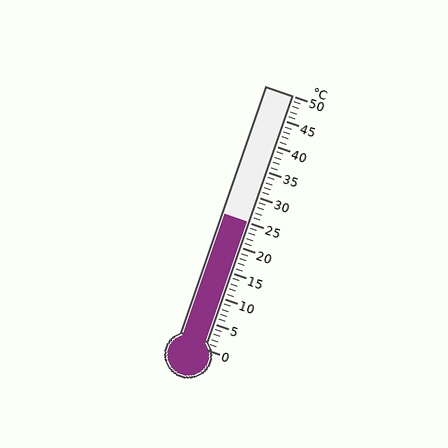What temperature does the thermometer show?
The thermometer shows approximately 25°C.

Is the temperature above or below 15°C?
The temperature is above 15°C.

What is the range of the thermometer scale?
The thermometer scale ranges from 0°C to 50°C.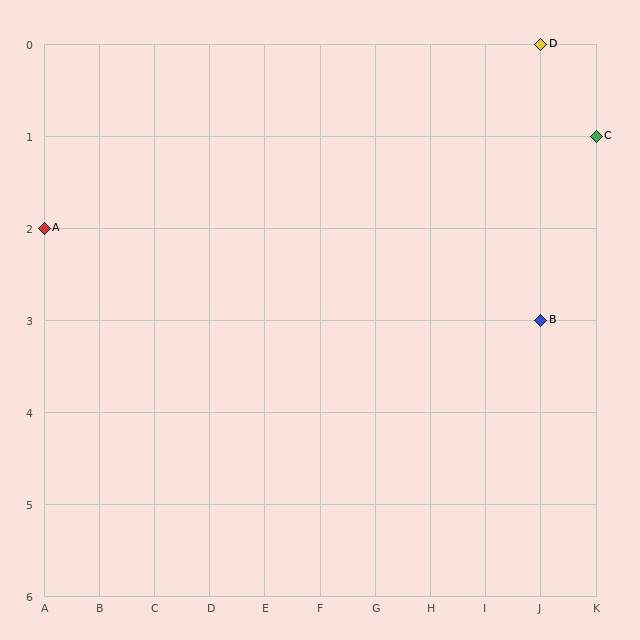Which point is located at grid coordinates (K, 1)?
Point C is at (K, 1).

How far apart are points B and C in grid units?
Points B and C are 1 column and 2 rows apart (about 2.2 grid units diagonally).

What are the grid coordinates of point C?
Point C is at grid coordinates (K, 1).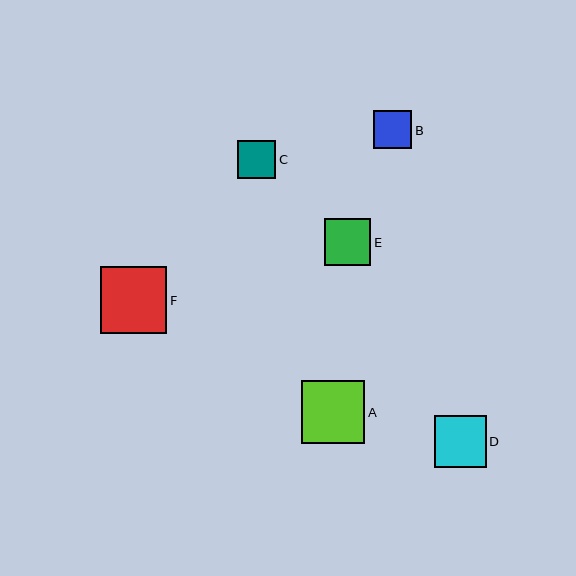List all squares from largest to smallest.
From largest to smallest: F, A, D, E, B, C.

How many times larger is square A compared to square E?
Square A is approximately 1.3 times the size of square E.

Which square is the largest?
Square F is the largest with a size of approximately 66 pixels.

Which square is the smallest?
Square C is the smallest with a size of approximately 38 pixels.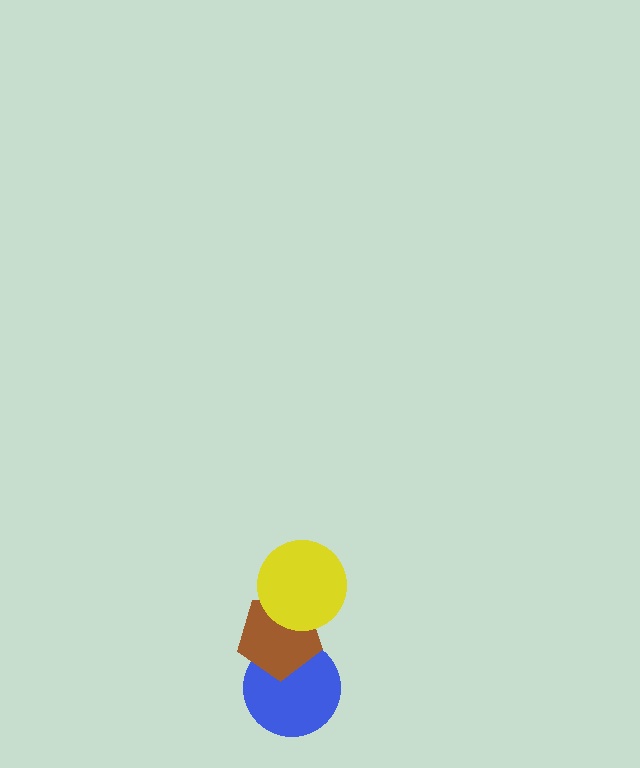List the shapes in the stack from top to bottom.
From top to bottom: the yellow circle, the brown pentagon, the blue circle.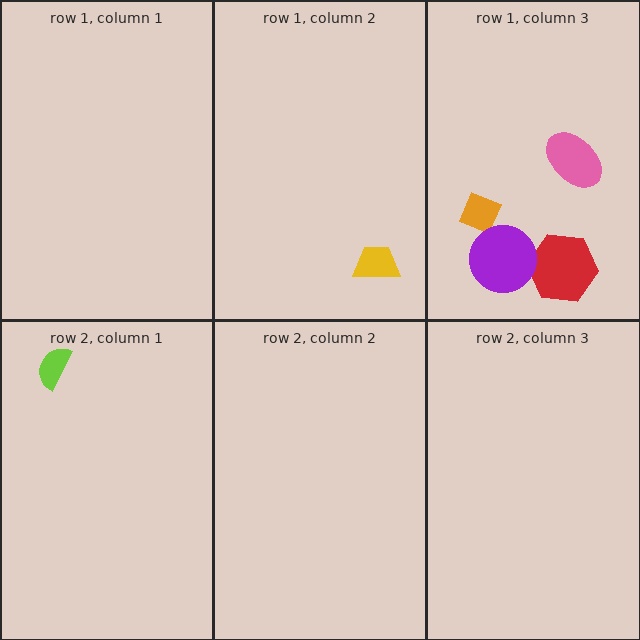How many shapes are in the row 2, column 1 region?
1.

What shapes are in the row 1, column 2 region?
The yellow trapezoid.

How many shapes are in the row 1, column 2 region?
1.